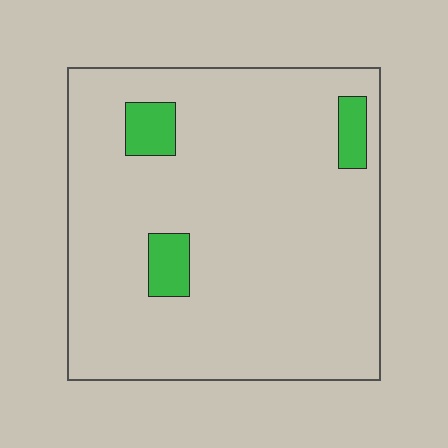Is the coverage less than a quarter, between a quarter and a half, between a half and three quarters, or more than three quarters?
Less than a quarter.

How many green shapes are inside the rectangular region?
3.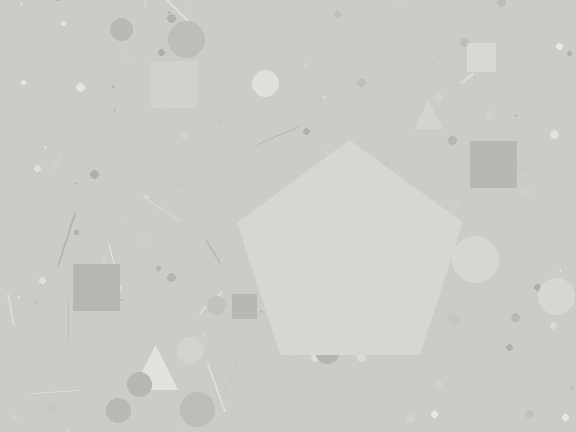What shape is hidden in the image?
A pentagon is hidden in the image.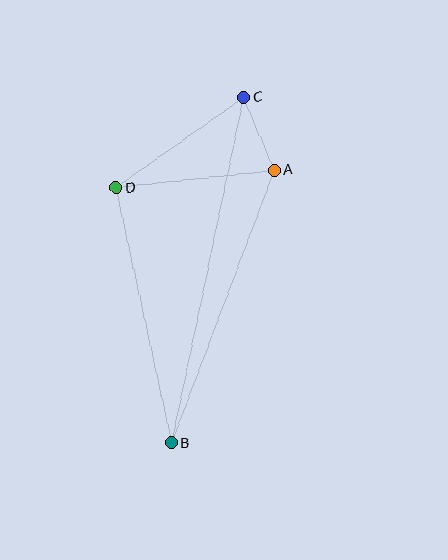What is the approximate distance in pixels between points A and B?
The distance between A and B is approximately 291 pixels.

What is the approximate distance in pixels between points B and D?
The distance between B and D is approximately 261 pixels.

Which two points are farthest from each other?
Points B and C are farthest from each other.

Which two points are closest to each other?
Points A and C are closest to each other.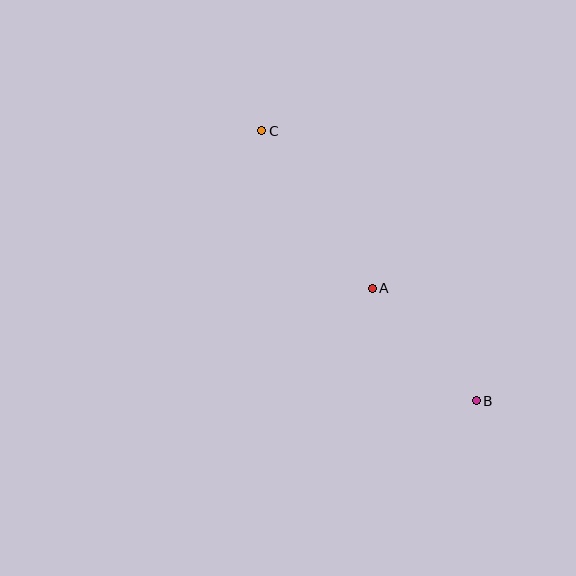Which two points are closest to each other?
Points A and B are closest to each other.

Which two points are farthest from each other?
Points B and C are farthest from each other.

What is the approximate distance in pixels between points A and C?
The distance between A and C is approximately 192 pixels.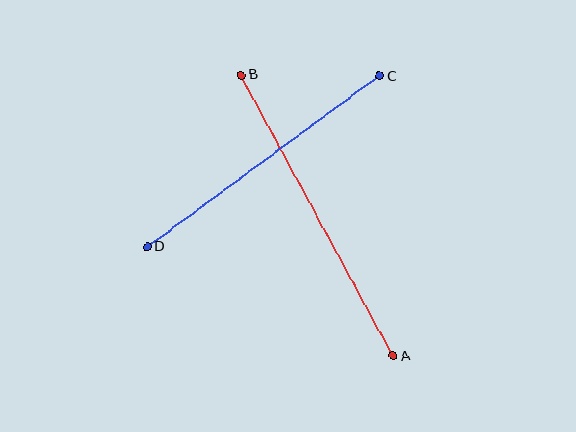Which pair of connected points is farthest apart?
Points A and B are farthest apart.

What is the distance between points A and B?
The distance is approximately 319 pixels.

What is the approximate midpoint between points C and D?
The midpoint is at approximately (263, 161) pixels.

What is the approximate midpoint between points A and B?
The midpoint is at approximately (317, 215) pixels.